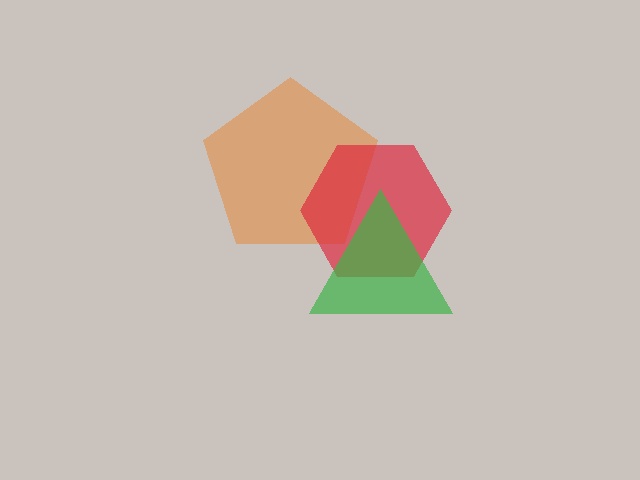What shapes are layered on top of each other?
The layered shapes are: an orange pentagon, a red hexagon, a green triangle.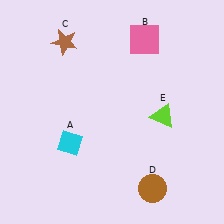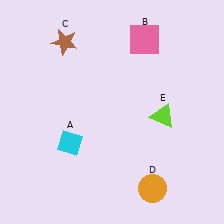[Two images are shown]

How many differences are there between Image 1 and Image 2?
There is 1 difference between the two images.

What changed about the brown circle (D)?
In Image 1, D is brown. In Image 2, it changed to orange.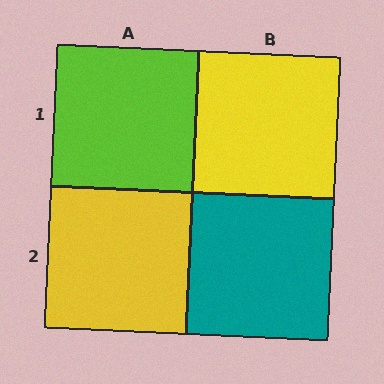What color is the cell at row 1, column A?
Lime.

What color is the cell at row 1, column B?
Yellow.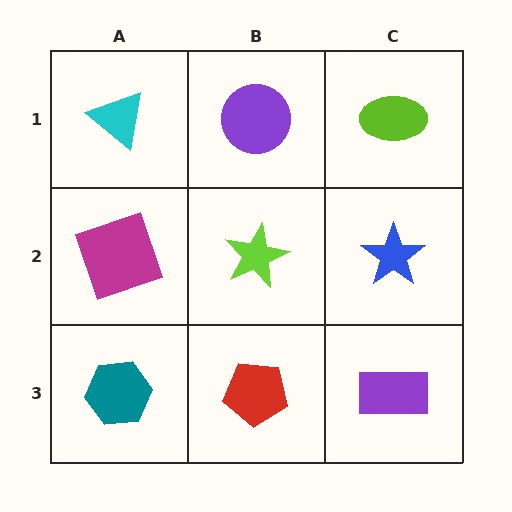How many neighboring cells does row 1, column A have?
2.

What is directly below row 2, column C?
A purple rectangle.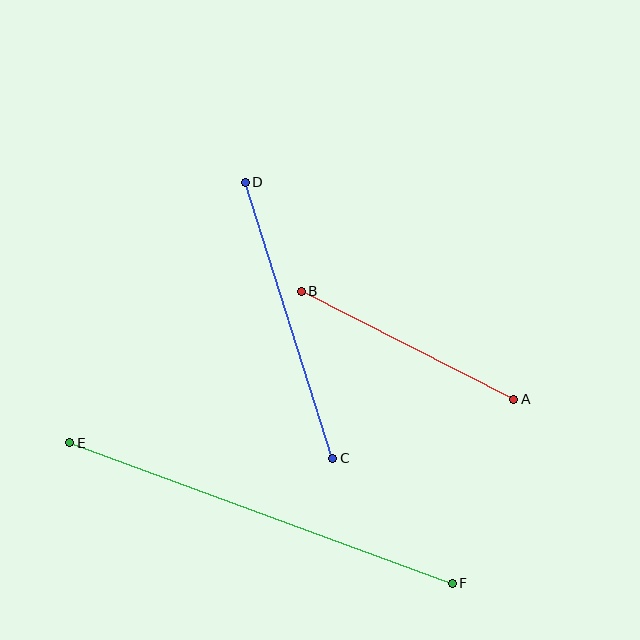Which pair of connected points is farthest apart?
Points E and F are farthest apart.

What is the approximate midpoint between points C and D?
The midpoint is at approximately (289, 320) pixels.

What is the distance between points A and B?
The distance is approximately 238 pixels.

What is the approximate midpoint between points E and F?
The midpoint is at approximately (261, 513) pixels.